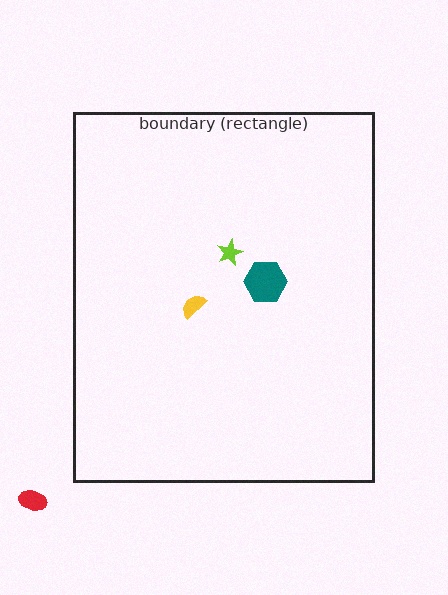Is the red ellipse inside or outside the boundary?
Outside.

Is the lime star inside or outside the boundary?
Inside.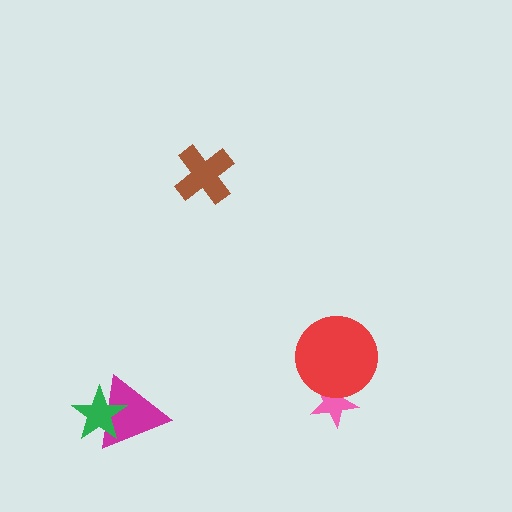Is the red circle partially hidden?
No, no other shape covers it.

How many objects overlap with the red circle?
1 object overlaps with the red circle.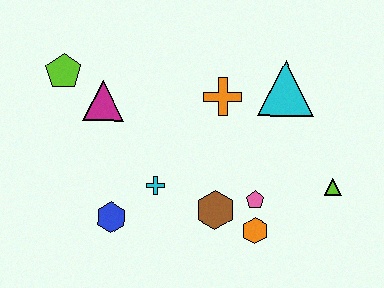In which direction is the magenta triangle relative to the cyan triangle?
The magenta triangle is to the left of the cyan triangle.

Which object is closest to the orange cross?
The cyan triangle is closest to the orange cross.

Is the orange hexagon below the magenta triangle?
Yes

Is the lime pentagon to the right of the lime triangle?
No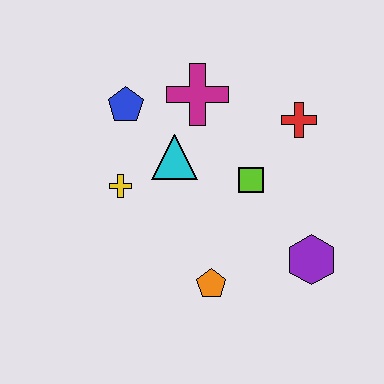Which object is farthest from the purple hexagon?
The blue pentagon is farthest from the purple hexagon.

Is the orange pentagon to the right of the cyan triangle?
Yes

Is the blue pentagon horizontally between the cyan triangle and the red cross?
No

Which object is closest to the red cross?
The lime square is closest to the red cross.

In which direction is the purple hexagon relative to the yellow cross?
The purple hexagon is to the right of the yellow cross.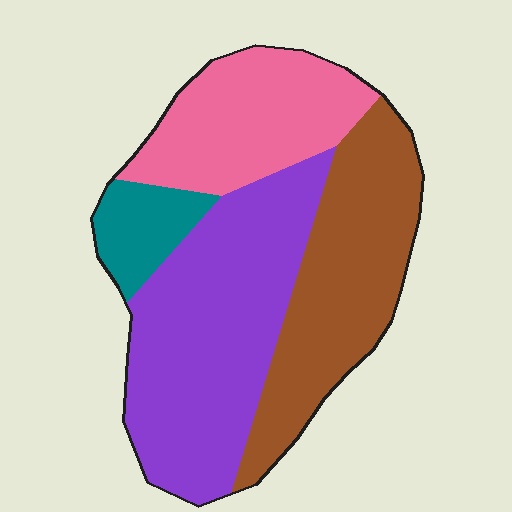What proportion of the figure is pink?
Pink covers roughly 25% of the figure.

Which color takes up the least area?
Teal, at roughly 10%.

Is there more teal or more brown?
Brown.